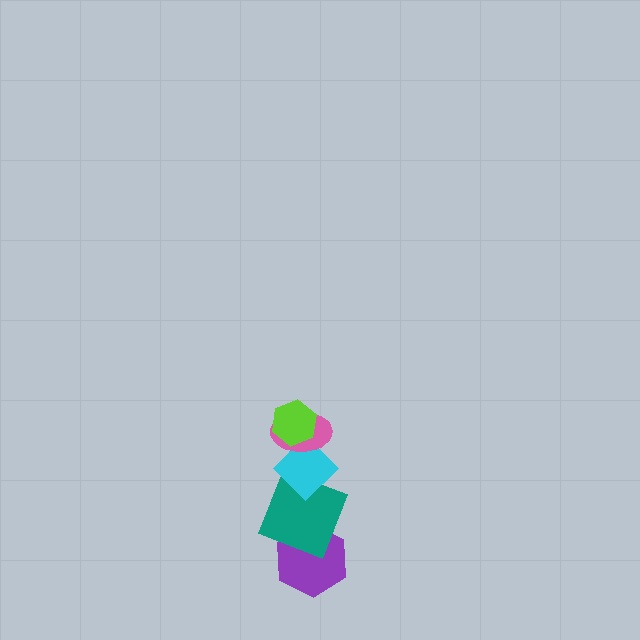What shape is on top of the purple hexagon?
The teal square is on top of the purple hexagon.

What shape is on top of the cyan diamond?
The pink ellipse is on top of the cyan diamond.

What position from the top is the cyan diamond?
The cyan diamond is 3rd from the top.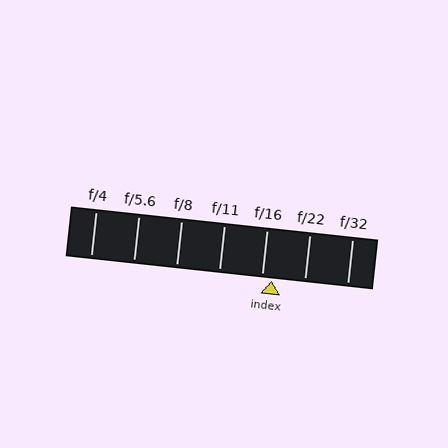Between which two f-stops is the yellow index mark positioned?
The index mark is between f/16 and f/22.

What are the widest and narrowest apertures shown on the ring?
The widest aperture shown is f/4 and the narrowest is f/32.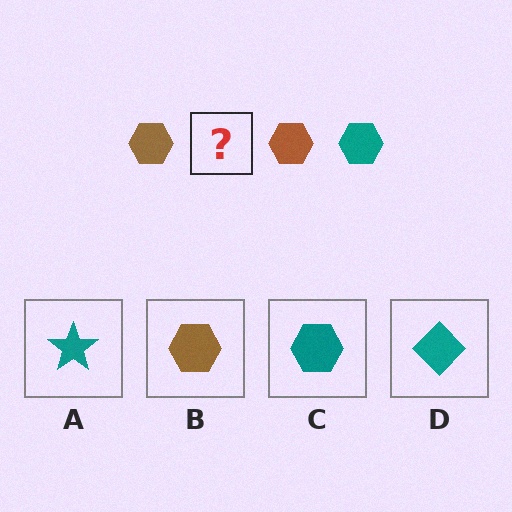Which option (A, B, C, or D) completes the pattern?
C.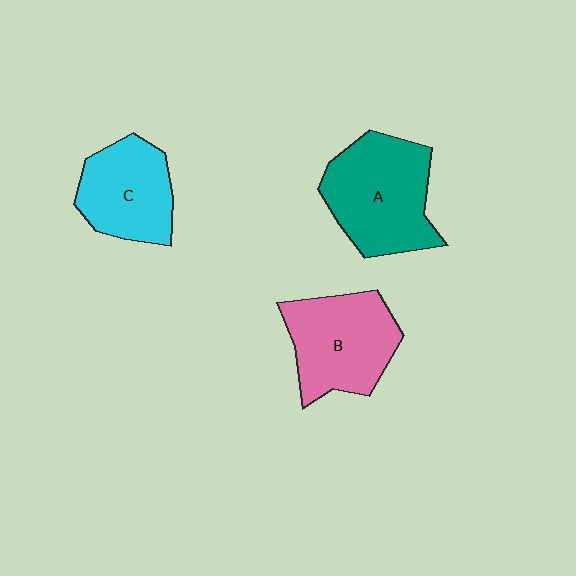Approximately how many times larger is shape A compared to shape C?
Approximately 1.3 times.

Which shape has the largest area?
Shape A (teal).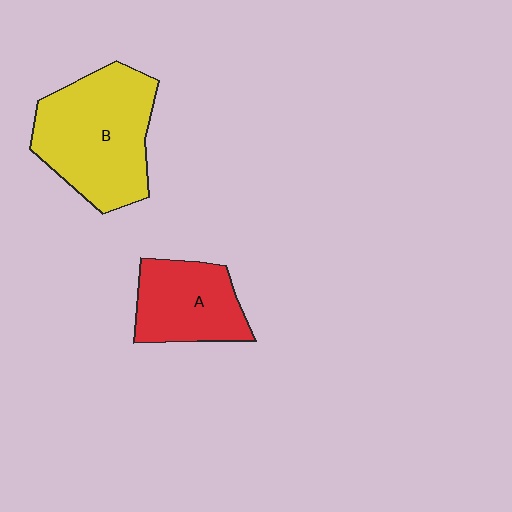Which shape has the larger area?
Shape B (yellow).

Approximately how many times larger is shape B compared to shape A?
Approximately 1.6 times.